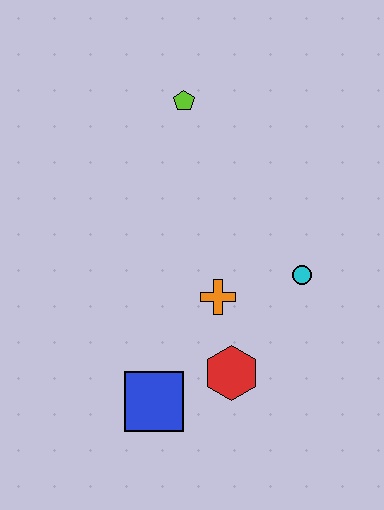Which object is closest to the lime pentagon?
The orange cross is closest to the lime pentagon.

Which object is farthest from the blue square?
The lime pentagon is farthest from the blue square.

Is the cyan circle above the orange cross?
Yes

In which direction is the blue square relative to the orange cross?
The blue square is below the orange cross.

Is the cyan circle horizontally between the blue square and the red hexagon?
No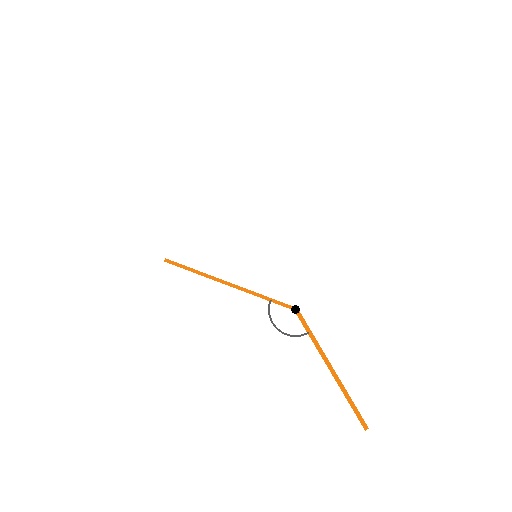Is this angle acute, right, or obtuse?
It is obtuse.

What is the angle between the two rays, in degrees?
Approximately 141 degrees.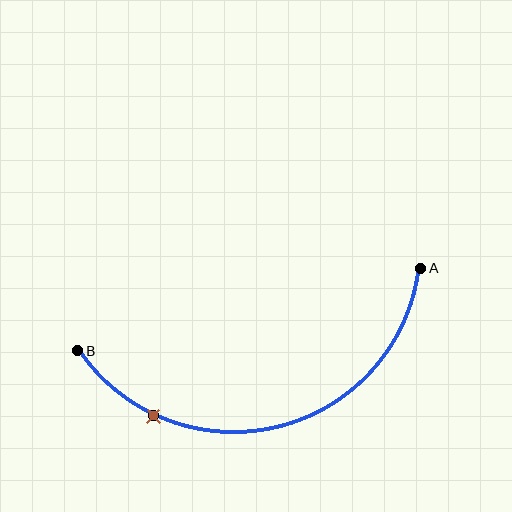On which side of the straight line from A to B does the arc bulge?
The arc bulges below the straight line connecting A and B.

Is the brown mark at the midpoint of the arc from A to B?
No. The brown mark lies on the arc but is closer to endpoint B. The arc midpoint would be at the point on the curve equidistant along the arc from both A and B.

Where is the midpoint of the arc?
The arc midpoint is the point on the curve farthest from the straight line joining A and B. It sits below that line.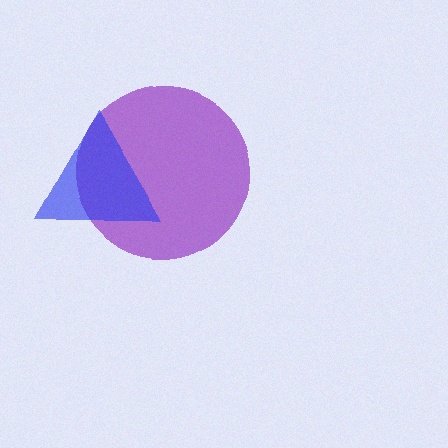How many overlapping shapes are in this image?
There are 2 overlapping shapes in the image.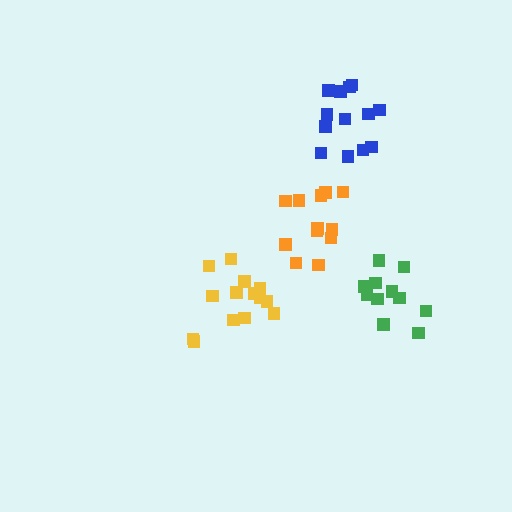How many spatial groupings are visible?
There are 4 spatial groupings.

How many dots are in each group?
Group 1: 13 dots, Group 2: 11 dots, Group 3: 14 dots, Group 4: 12 dots (50 total).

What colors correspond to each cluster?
The clusters are colored: blue, green, yellow, orange.